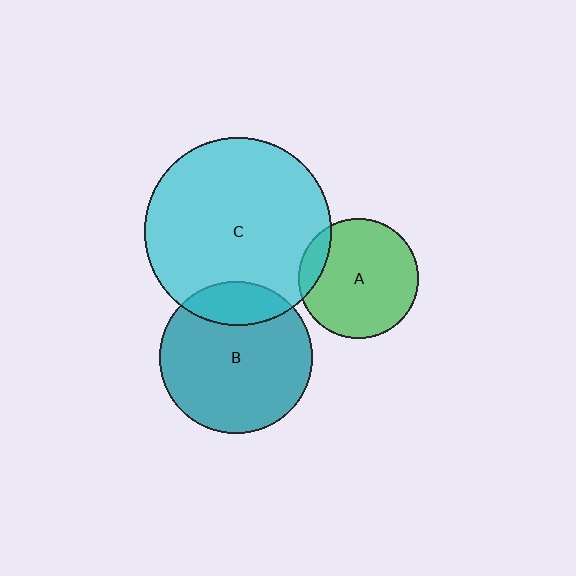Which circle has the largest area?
Circle C (cyan).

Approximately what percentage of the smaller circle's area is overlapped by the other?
Approximately 20%.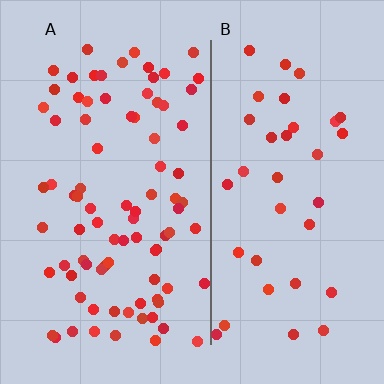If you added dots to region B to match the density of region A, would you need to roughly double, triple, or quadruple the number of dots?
Approximately double.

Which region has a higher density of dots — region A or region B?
A (the left).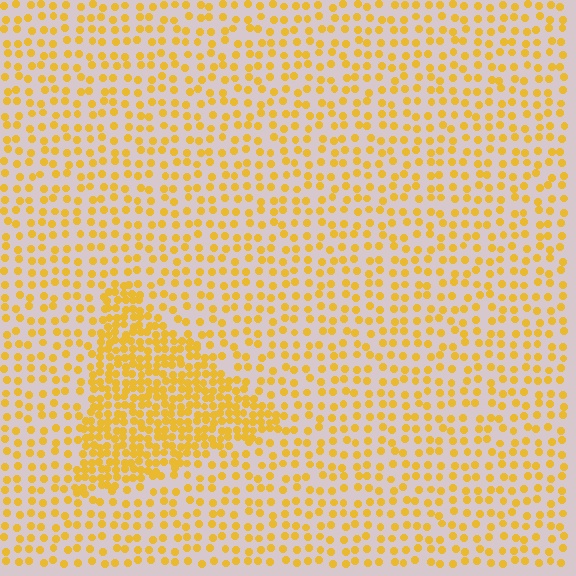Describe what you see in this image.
The image contains small yellow elements arranged at two different densities. A triangle-shaped region is visible where the elements are more densely packed than the surrounding area.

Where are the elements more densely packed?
The elements are more densely packed inside the triangle boundary.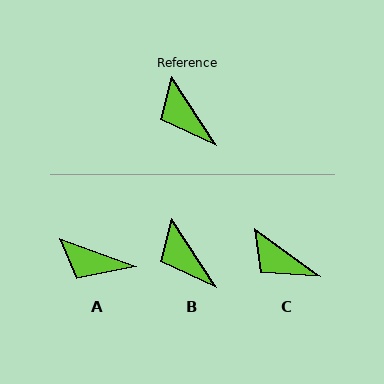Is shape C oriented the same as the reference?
No, it is off by about 21 degrees.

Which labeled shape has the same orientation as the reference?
B.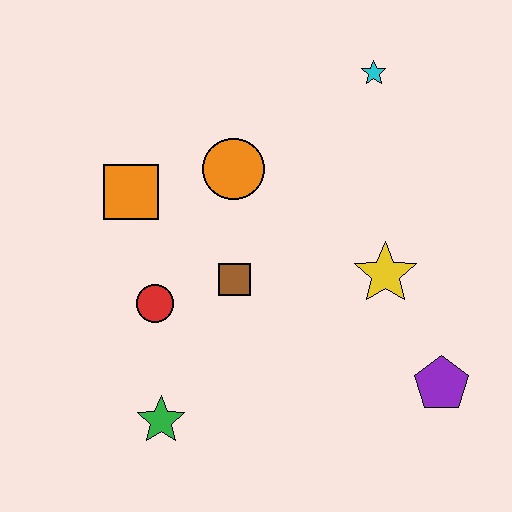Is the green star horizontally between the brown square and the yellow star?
No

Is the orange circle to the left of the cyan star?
Yes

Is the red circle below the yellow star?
Yes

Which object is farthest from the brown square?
The cyan star is farthest from the brown square.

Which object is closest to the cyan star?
The orange circle is closest to the cyan star.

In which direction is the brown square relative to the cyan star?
The brown square is below the cyan star.